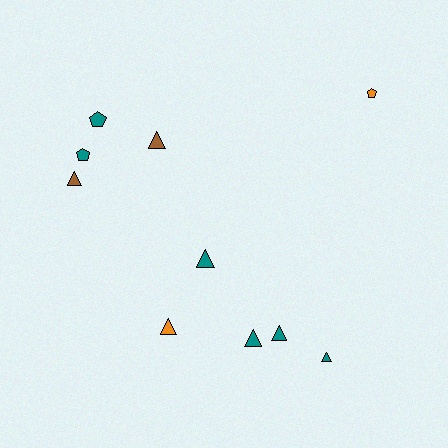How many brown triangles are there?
There are 2 brown triangles.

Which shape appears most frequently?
Triangle, with 7 objects.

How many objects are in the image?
There are 10 objects.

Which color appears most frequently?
Teal, with 6 objects.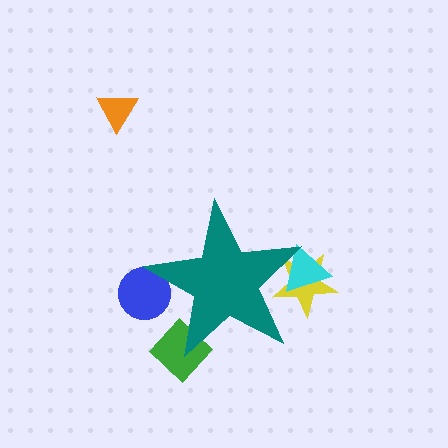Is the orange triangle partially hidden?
No, the orange triangle is fully visible.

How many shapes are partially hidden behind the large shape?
4 shapes are partially hidden.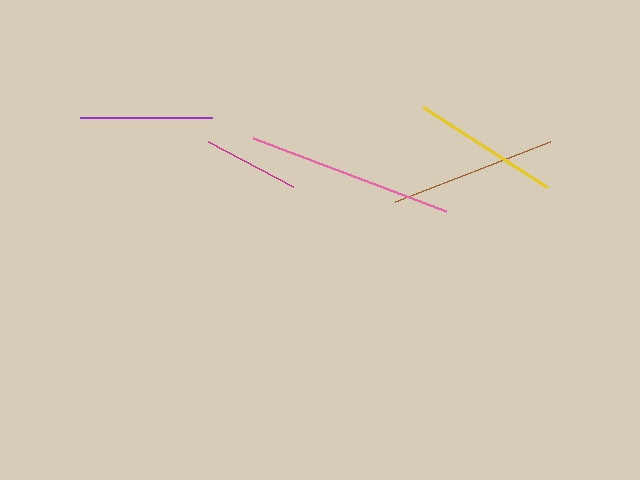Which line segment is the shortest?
The magenta line is the shortest at approximately 96 pixels.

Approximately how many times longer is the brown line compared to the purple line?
The brown line is approximately 1.3 times the length of the purple line.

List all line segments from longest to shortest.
From longest to shortest: pink, brown, yellow, purple, magenta.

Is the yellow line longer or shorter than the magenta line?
The yellow line is longer than the magenta line.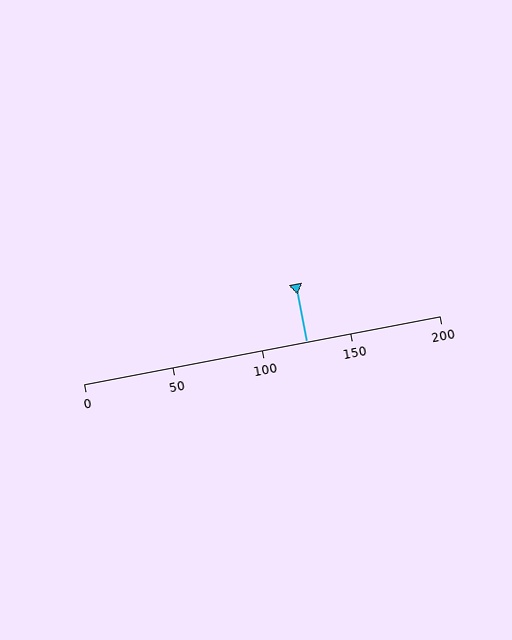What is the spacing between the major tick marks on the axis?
The major ticks are spaced 50 apart.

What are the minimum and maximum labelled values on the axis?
The axis runs from 0 to 200.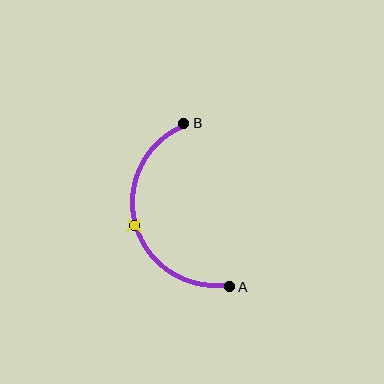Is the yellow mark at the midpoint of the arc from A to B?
Yes. The yellow mark lies on the arc at equal arc-length from both A and B — it is the arc midpoint.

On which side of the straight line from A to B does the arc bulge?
The arc bulges to the left of the straight line connecting A and B.